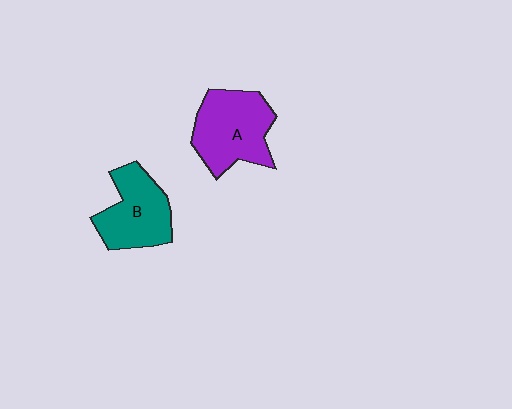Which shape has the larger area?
Shape A (purple).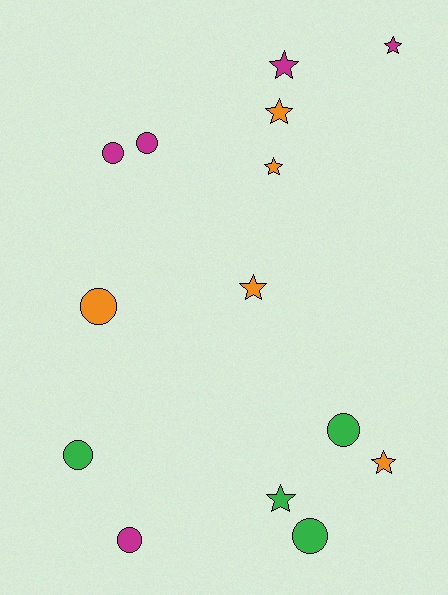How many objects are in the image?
There are 14 objects.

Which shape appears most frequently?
Circle, with 7 objects.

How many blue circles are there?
There are no blue circles.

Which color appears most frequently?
Orange, with 5 objects.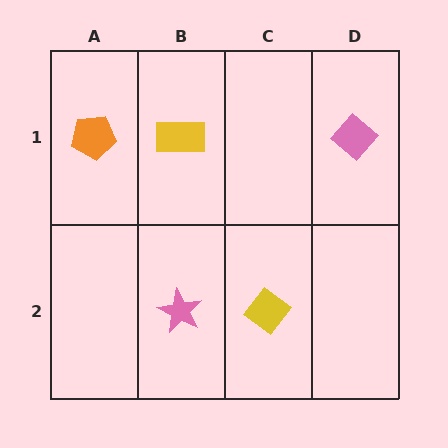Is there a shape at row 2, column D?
No, that cell is empty.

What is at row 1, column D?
A pink diamond.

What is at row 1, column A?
An orange pentagon.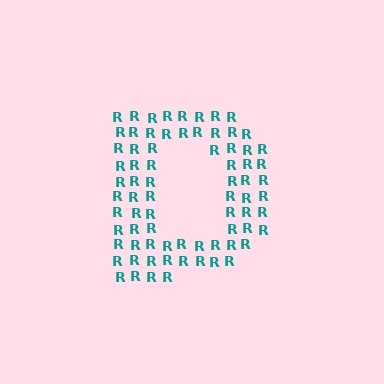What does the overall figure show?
The overall figure shows the letter D.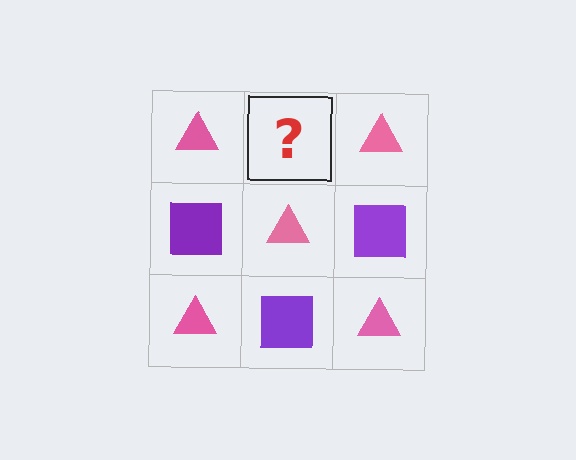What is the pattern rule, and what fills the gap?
The rule is that it alternates pink triangle and purple square in a checkerboard pattern. The gap should be filled with a purple square.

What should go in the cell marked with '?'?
The missing cell should contain a purple square.